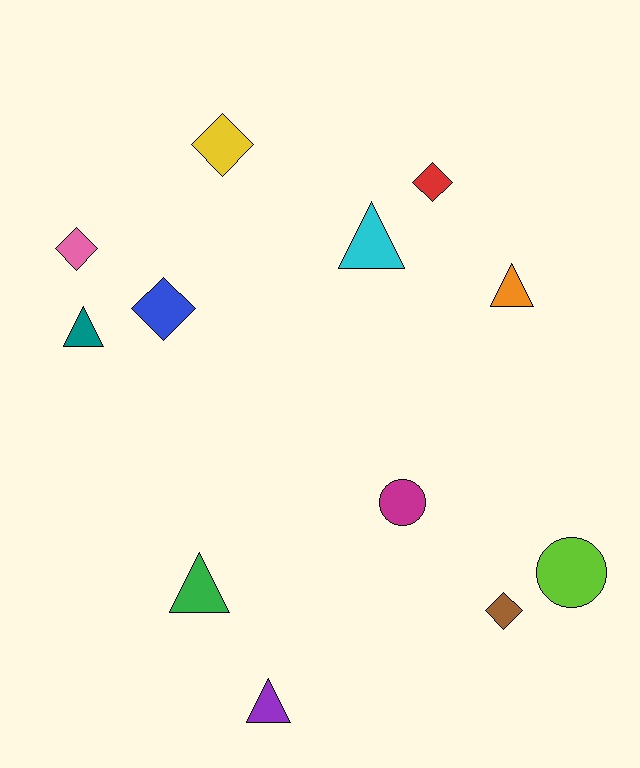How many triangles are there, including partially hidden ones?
There are 5 triangles.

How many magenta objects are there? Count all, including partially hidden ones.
There is 1 magenta object.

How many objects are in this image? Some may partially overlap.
There are 12 objects.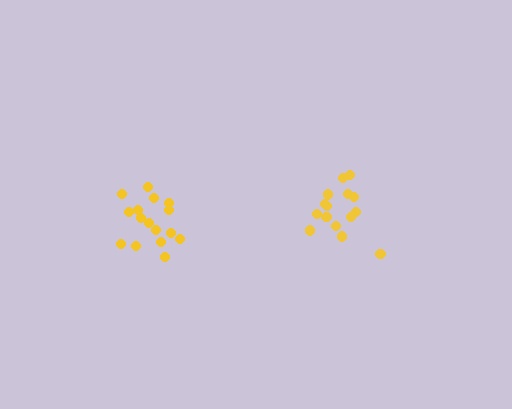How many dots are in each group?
Group 1: 16 dots, Group 2: 15 dots (31 total).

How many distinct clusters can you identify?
There are 2 distinct clusters.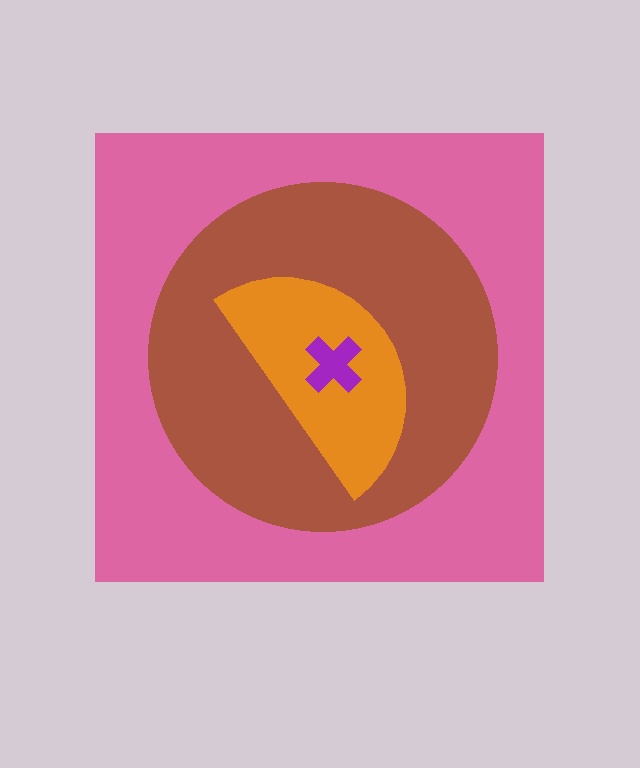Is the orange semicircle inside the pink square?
Yes.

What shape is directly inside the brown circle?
The orange semicircle.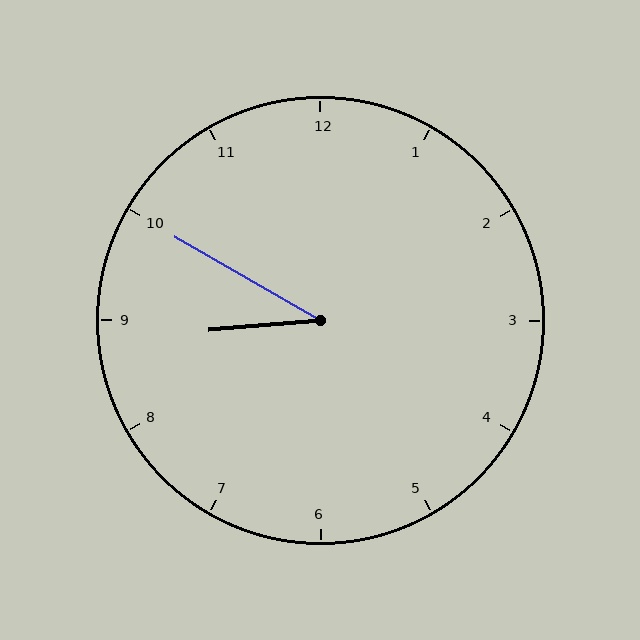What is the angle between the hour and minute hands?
Approximately 35 degrees.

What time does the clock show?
8:50.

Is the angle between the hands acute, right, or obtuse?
It is acute.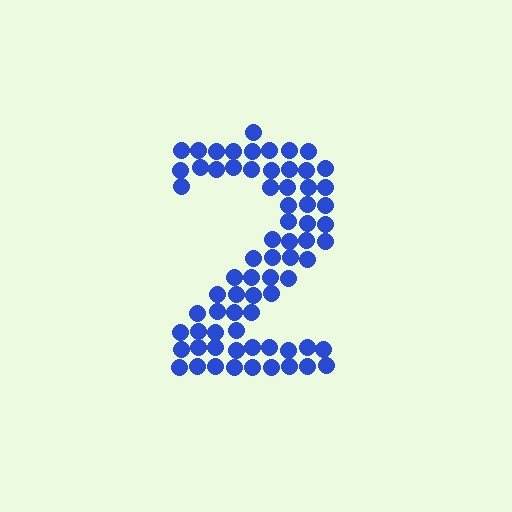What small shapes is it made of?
It is made of small circles.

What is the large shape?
The large shape is the digit 2.